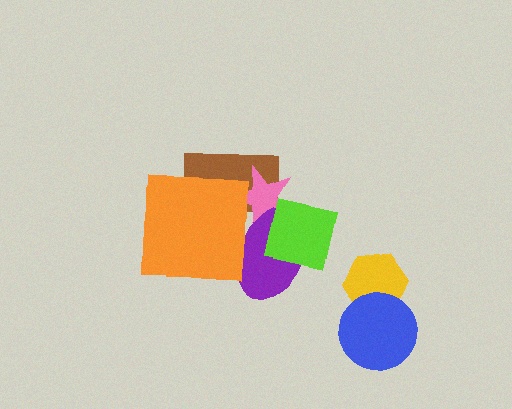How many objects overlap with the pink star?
4 objects overlap with the pink star.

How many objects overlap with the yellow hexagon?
1 object overlaps with the yellow hexagon.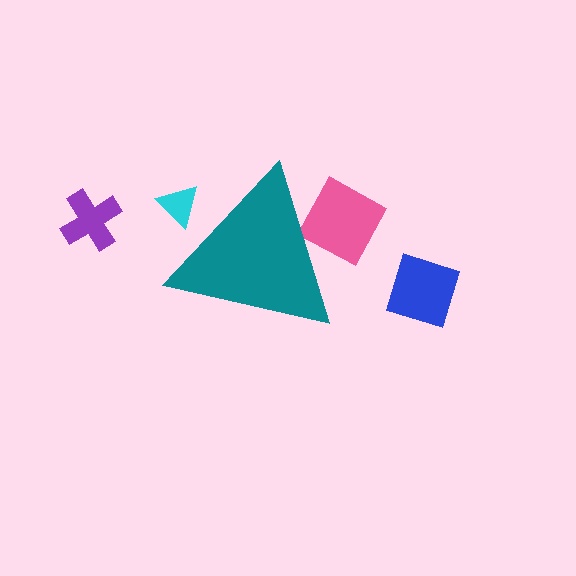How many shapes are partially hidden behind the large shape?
2 shapes are partially hidden.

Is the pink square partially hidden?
Yes, the pink square is partially hidden behind the teal triangle.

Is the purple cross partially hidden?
No, the purple cross is fully visible.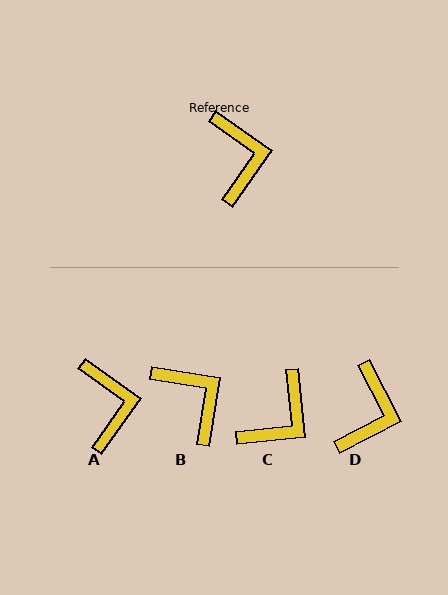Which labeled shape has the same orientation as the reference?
A.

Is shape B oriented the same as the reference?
No, it is off by about 26 degrees.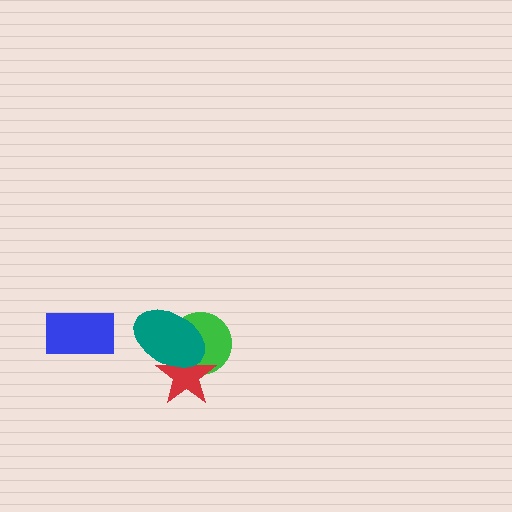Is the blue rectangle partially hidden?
No, no other shape covers it.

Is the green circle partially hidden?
Yes, it is partially covered by another shape.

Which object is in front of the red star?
The teal ellipse is in front of the red star.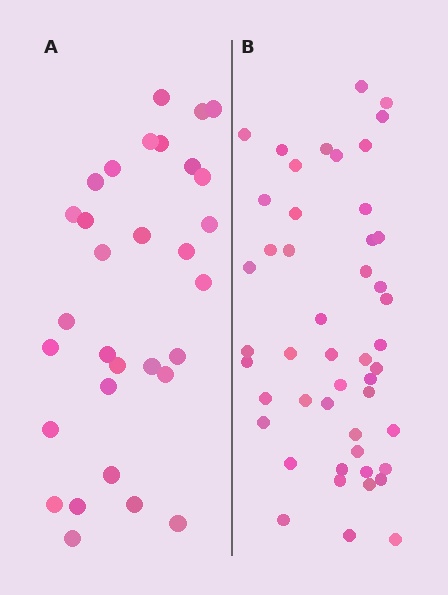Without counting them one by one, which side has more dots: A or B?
Region B (the right region) has more dots.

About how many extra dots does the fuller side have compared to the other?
Region B has approximately 15 more dots than region A.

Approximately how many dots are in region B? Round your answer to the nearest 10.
About 50 dots. (The exact count is 48, which rounds to 50.)